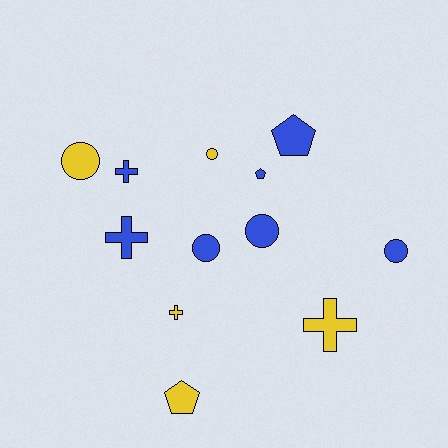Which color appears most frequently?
Blue, with 7 objects.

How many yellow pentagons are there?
There is 1 yellow pentagon.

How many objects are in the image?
There are 12 objects.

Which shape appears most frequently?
Circle, with 5 objects.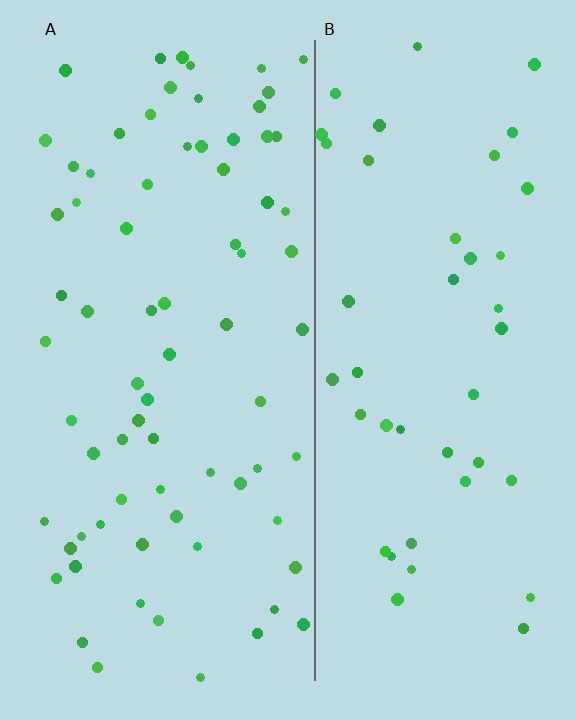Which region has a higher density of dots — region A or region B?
A (the left).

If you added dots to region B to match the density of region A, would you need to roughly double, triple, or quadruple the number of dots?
Approximately double.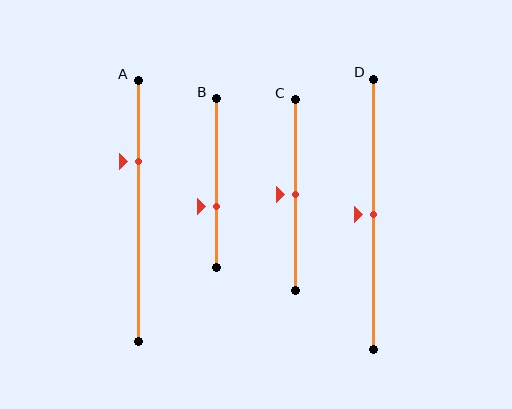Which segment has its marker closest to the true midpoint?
Segment C has its marker closest to the true midpoint.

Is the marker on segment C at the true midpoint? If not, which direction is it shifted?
Yes, the marker on segment C is at the true midpoint.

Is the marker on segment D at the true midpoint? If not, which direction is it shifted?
Yes, the marker on segment D is at the true midpoint.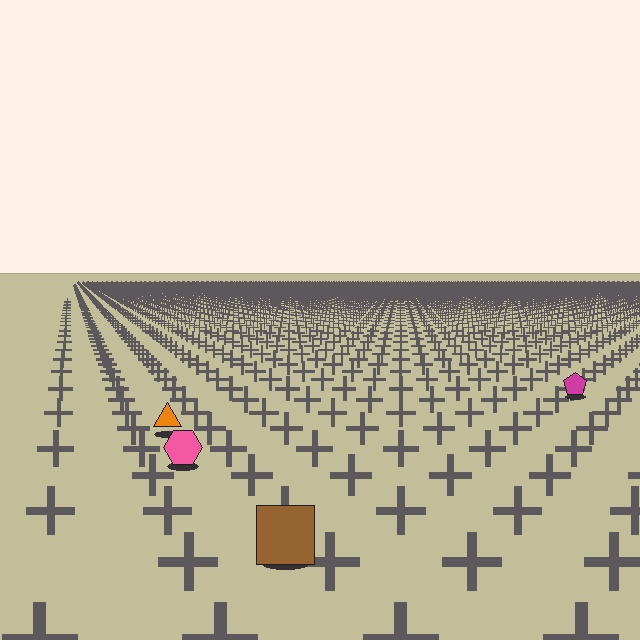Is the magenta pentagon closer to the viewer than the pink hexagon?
No. The pink hexagon is closer — you can tell from the texture gradient: the ground texture is coarser near it.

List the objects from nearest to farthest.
From nearest to farthest: the brown square, the pink hexagon, the orange triangle, the magenta pentagon.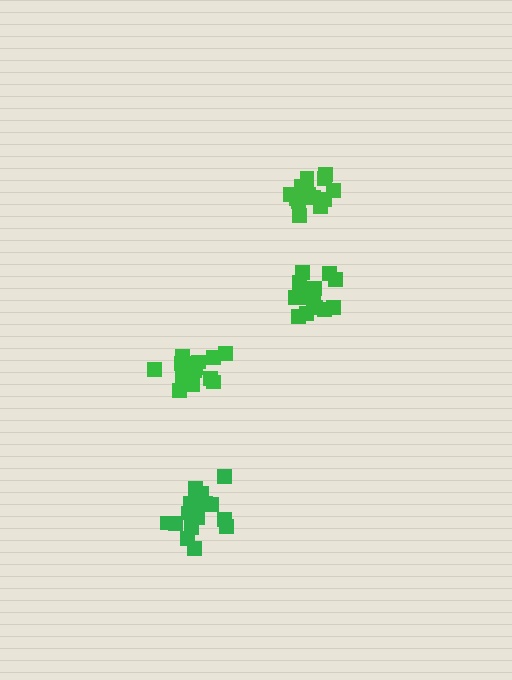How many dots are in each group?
Group 1: 15 dots, Group 2: 16 dots, Group 3: 14 dots, Group 4: 16 dots (61 total).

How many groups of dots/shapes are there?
There are 4 groups.